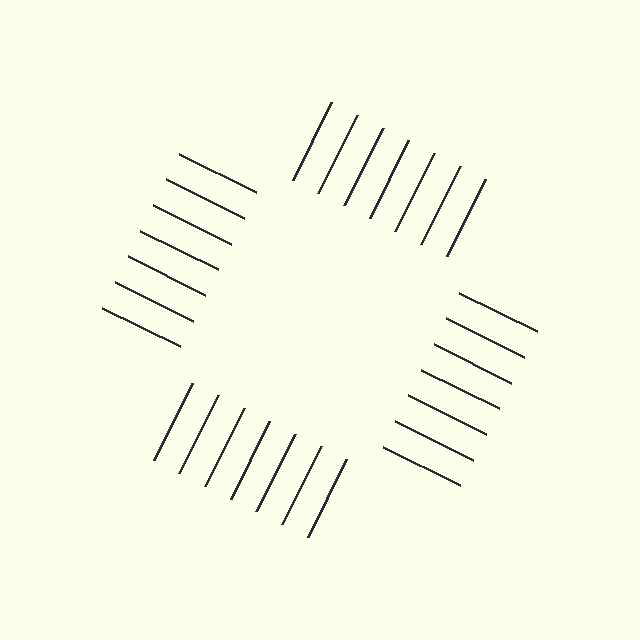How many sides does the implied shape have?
4 sides — the line-ends trace a square.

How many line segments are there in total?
28 — 7 along each of the 4 edges.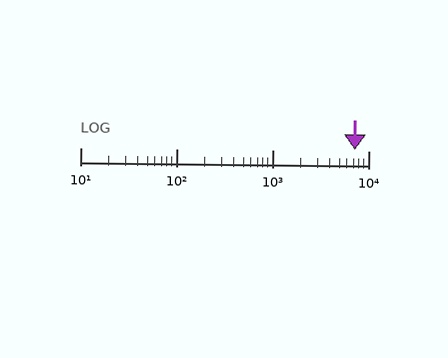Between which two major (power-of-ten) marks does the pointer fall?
The pointer is between 1000 and 10000.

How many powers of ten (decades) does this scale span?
The scale spans 3 decades, from 10 to 10000.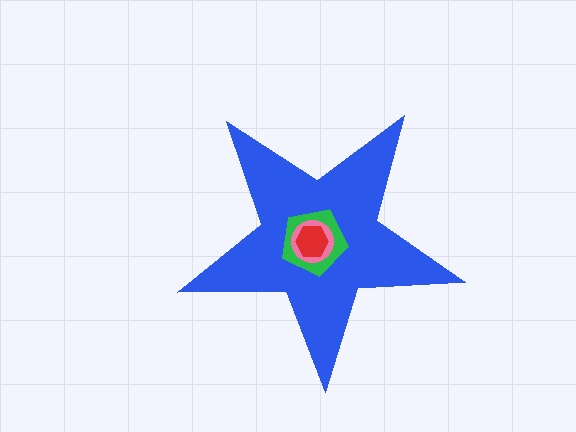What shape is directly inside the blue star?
The green pentagon.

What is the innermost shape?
The red hexagon.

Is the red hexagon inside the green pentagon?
Yes.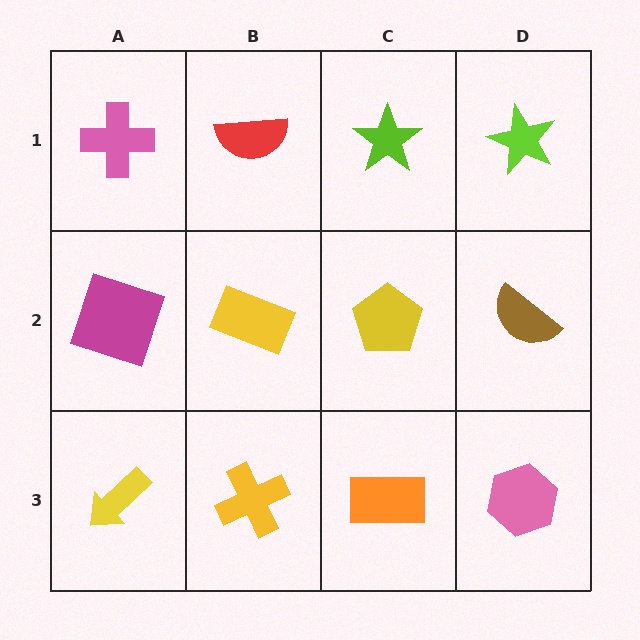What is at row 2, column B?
A yellow rectangle.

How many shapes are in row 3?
4 shapes.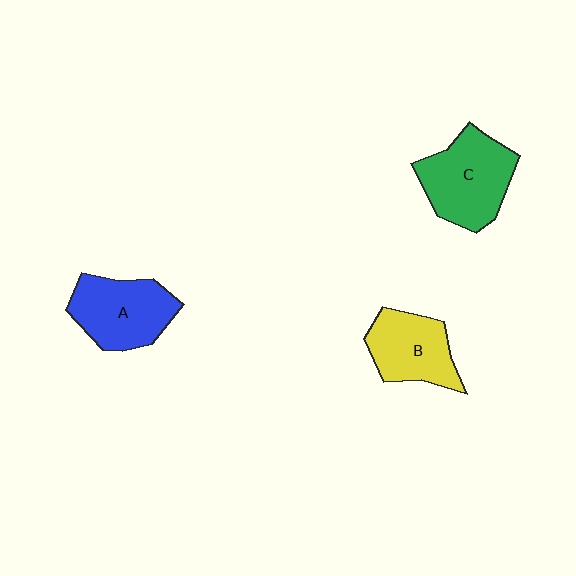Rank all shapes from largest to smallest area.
From largest to smallest: C (green), A (blue), B (yellow).